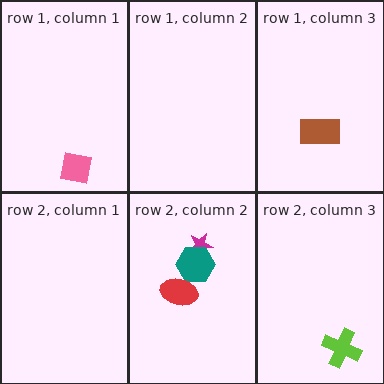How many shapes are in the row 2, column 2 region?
3.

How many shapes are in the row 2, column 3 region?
1.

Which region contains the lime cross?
The row 2, column 3 region.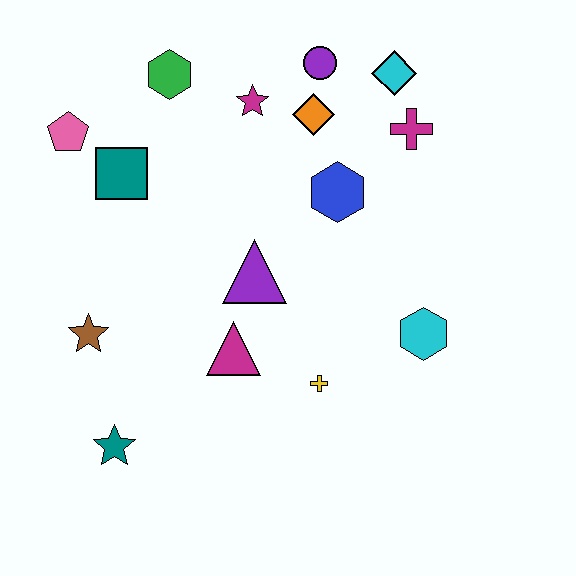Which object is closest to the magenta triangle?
The purple triangle is closest to the magenta triangle.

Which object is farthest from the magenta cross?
The teal star is farthest from the magenta cross.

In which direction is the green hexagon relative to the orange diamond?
The green hexagon is to the left of the orange diamond.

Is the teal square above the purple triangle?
Yes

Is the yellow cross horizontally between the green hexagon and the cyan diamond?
Yes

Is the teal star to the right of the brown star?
Yes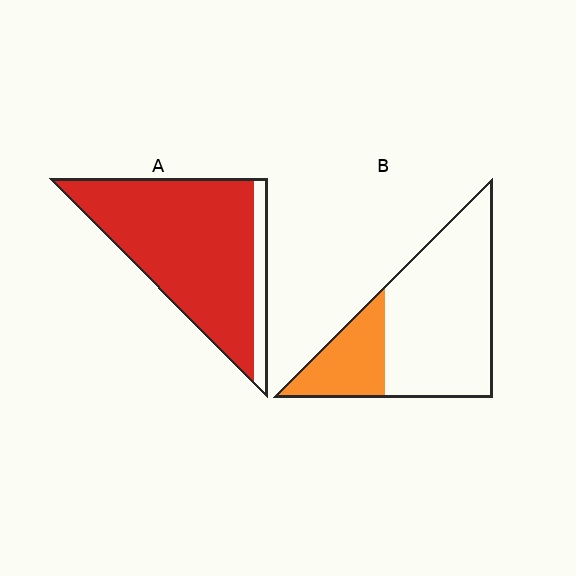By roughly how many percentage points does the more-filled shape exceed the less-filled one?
By roughly 60 percentage points (A over B).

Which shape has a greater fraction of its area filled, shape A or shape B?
Shape A.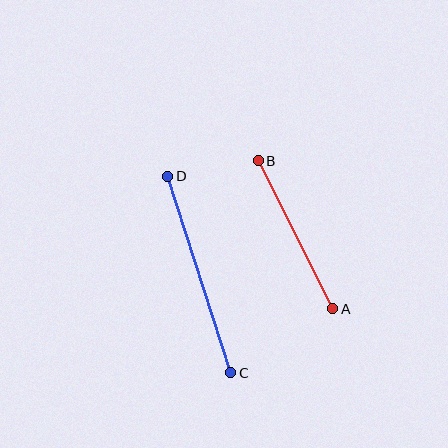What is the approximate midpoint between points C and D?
The midpoint is at approximately (199, 274) pixels.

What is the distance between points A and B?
The distance is approximately 166 pixels.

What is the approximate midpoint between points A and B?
The midpoint is at approximately (295, 235) pixels.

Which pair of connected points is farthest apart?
Points C and D are farthest apart.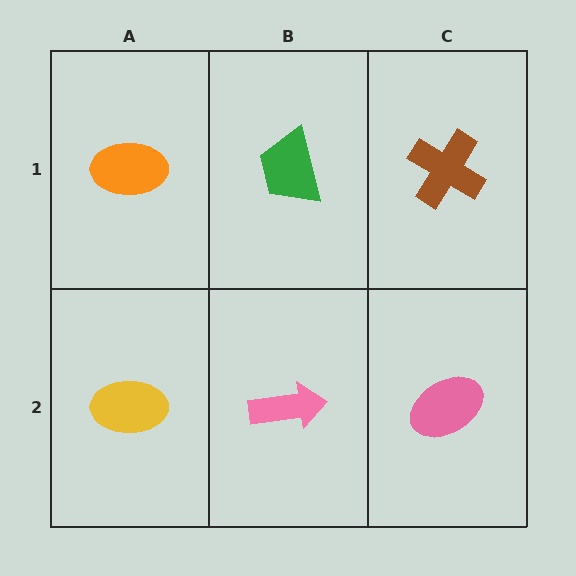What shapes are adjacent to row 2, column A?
An orange ellipse (row 1, column A), a pink arrow (row 2, column B).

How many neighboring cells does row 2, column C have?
2.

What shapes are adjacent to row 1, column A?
A yellow ellipse (row 2, column A), a green trapezoid (row 1, column B).